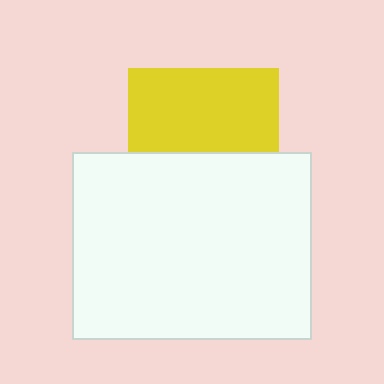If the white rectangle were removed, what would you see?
You would see the complete yellow square.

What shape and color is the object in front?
The object in front is a white rectangle.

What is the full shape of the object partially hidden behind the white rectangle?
The partially hidden object is a yellow square.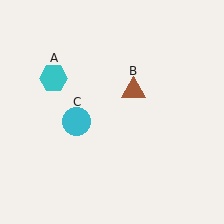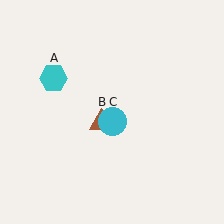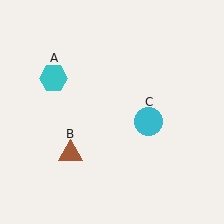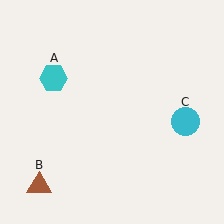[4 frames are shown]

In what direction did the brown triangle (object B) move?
The brown triangle (object B) moved down and to the left.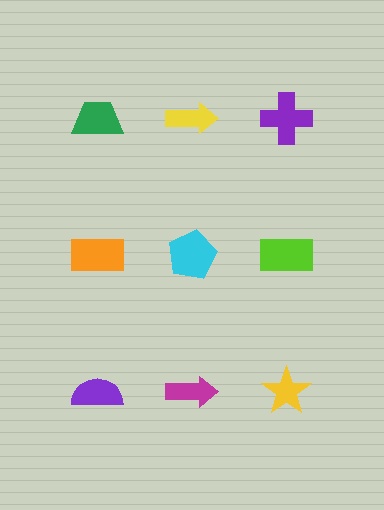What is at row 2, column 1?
An orange rectangle.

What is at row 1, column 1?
A green trapezoid.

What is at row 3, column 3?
A yellow star.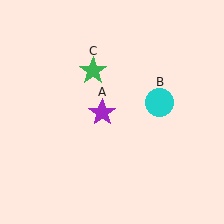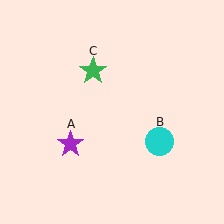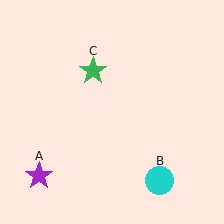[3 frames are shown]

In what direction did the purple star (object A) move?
The purple star (object A) moved down and to the left.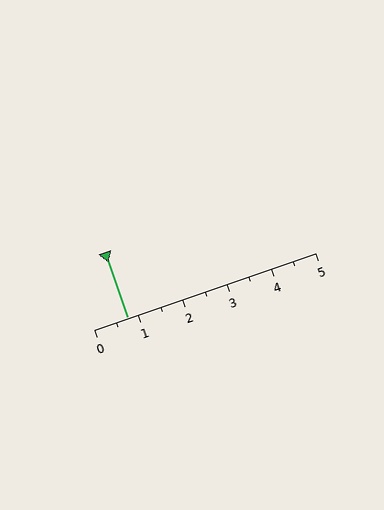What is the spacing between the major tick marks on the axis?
The major ticks are spaced 1 apart.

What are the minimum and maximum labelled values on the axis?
The axis runs from 0 to 5.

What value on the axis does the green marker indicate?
The marker indicates approximately 0.8.